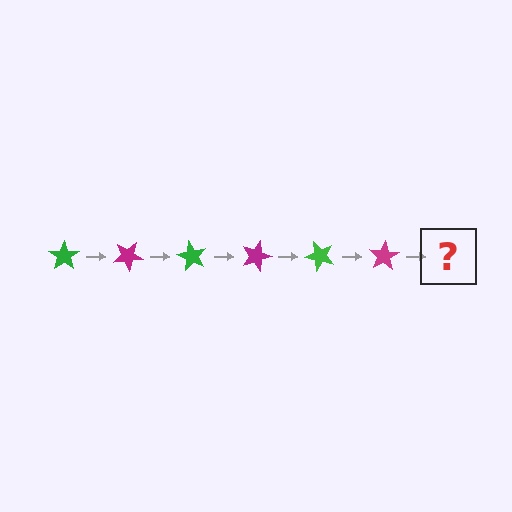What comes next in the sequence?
The next element should be a green star, rotated 180 degrees from the start.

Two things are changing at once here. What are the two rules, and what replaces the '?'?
The two rules are that it rotates 30 degrees each step and the color cycles through green and magenta. The '?' should be a green star, rotated 180 degrees from the start.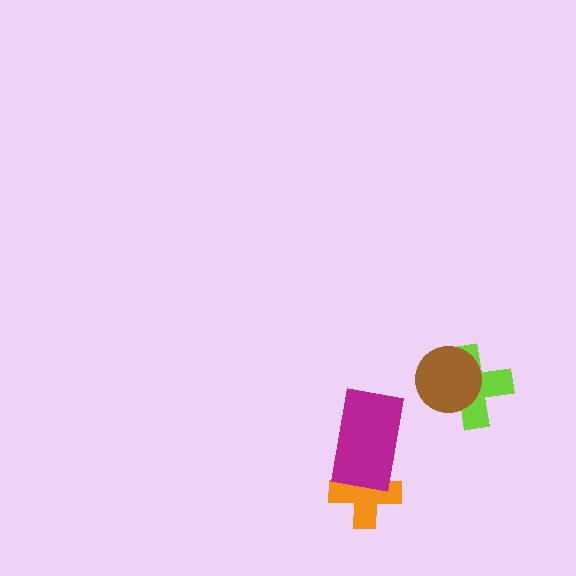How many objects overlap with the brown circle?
1 object overlaps with the brown circle.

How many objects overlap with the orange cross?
1 object overlaps with the orange cross.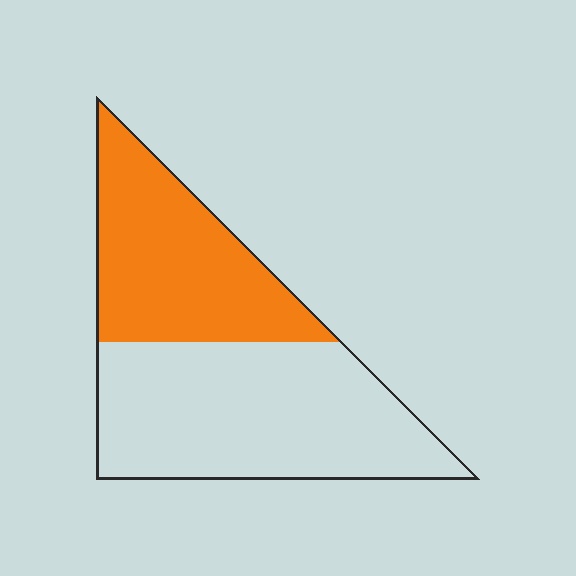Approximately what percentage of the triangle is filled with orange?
Approximately 40%.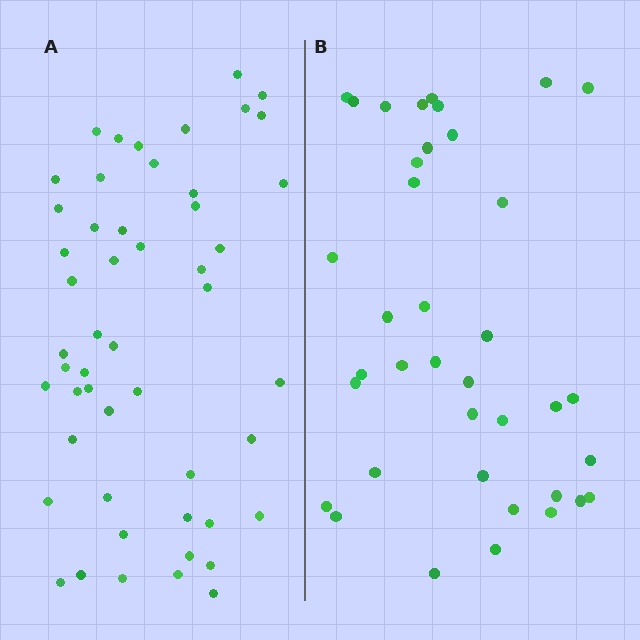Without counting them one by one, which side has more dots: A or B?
Region A (the left region) has more dots.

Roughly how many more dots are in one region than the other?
Region A has approximately 15 more dots than region B.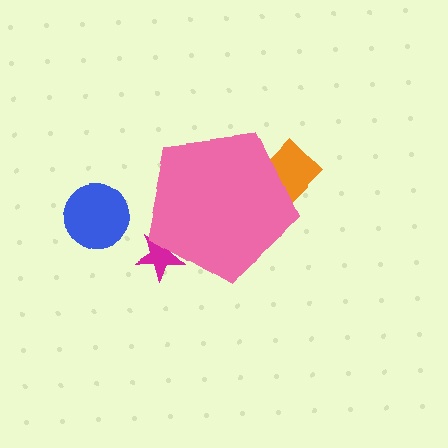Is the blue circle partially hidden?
No, the blue circle is fully visible.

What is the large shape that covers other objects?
A pink pentagon.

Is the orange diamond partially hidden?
Yes, the orange diamond is partially hidden behind the pink pentagon.